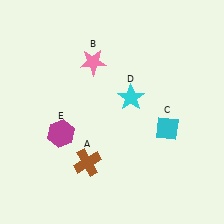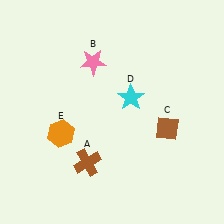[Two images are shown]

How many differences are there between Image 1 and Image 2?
There are 2 differences between the two images.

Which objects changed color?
C changed from cyan to brown. E changed from magenta to orange.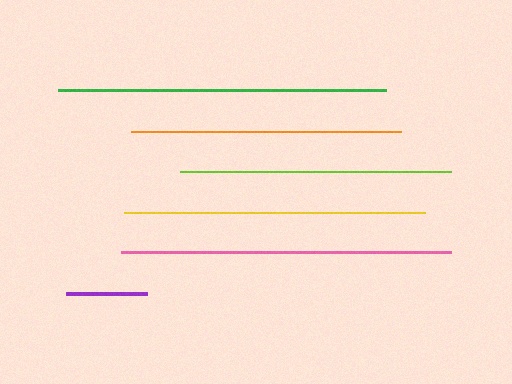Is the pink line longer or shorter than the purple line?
The pink line is longer than the purple line.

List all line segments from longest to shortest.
From longest to shortest: pink, green, yellow, lime, orange, purple.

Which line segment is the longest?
The pink line is the longest at approximately 331 pixels.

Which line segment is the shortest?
The purple line is the shortest at approximately 81 pixels.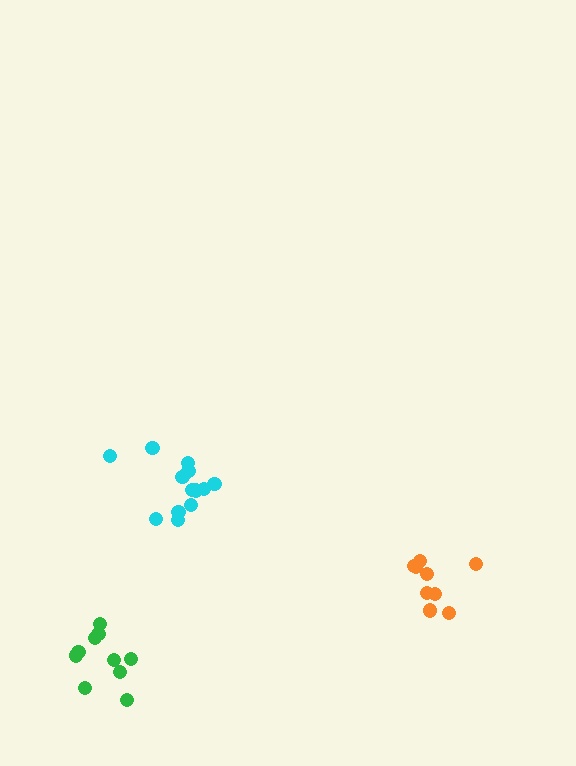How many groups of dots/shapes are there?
There are 3 groups.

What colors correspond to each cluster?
The clusters are colored: green, cyan, orange.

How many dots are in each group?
Group 1: 10 dots, Group 2: 13 dots, Group 3: 9 dots (32 total).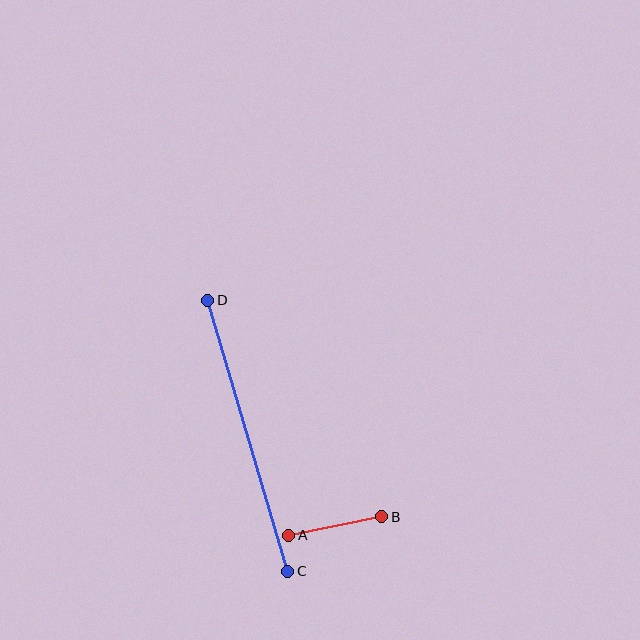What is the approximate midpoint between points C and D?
The midpoint is at approximately (248, 436) pixels.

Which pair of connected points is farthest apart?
Points C and D are farthest apart.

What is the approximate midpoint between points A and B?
The midpoint is at approximately (335, 526) pixels.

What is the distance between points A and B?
The distance is approximately 95 pixels.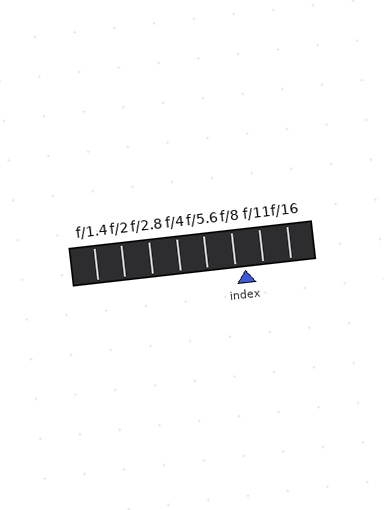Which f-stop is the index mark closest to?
The index mark is closest to f/8.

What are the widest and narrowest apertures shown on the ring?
The widest aperture shown is f/1.4 and the narrowest is f/16.